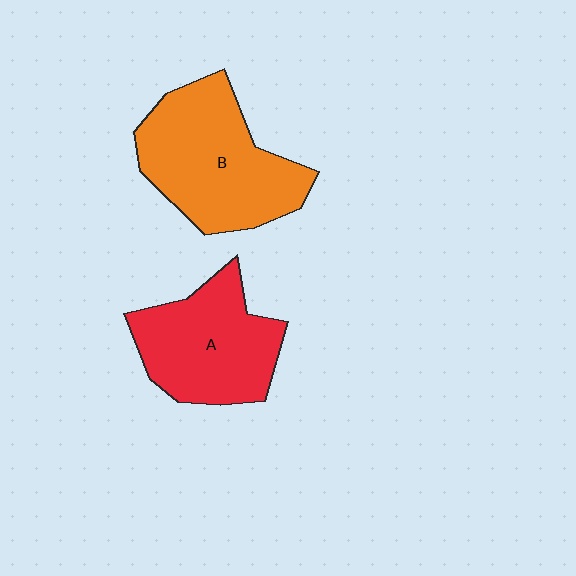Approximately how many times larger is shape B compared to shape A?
Approximately 1.2 times.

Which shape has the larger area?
Shape B (orange).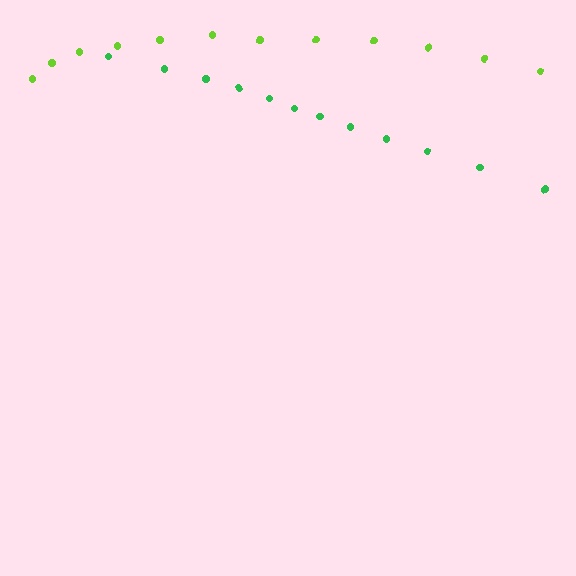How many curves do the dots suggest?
There are 2 distinct paths.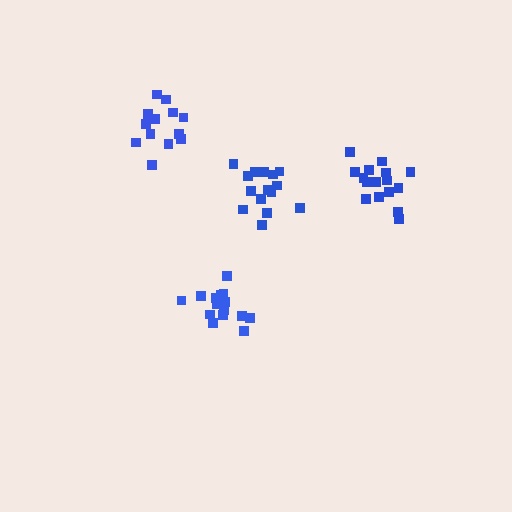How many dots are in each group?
Group 1: 16 dots, Group 2: 15 dots, Group 3: 14 dots, Group 4: 16 dots (61 total).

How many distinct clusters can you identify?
There are 4 distinct clusters.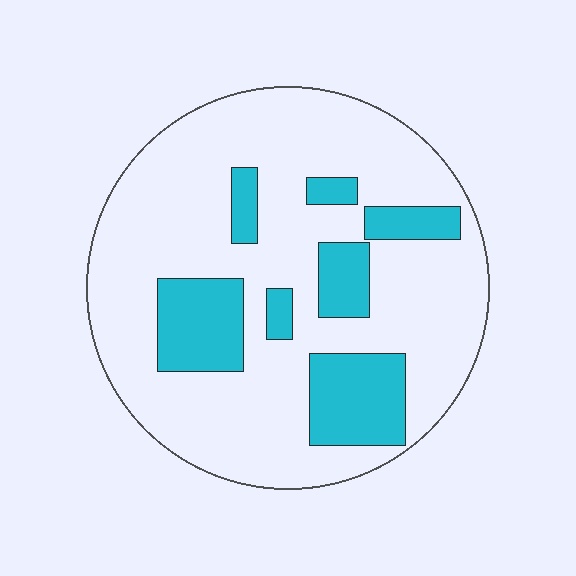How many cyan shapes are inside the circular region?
7.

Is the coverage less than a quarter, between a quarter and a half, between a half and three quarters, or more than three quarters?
Less than a quarter.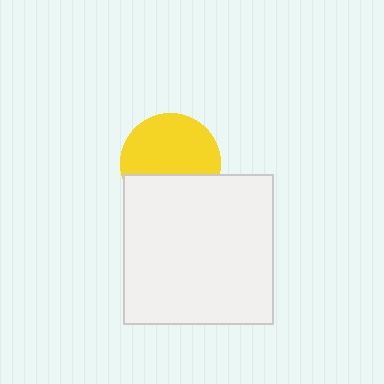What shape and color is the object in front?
The object in front is a white square.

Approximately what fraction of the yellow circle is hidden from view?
Roughly 37% of the yellow circle is hidden behind the white square.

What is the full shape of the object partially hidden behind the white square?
The partially hidden object is a yellow circle.